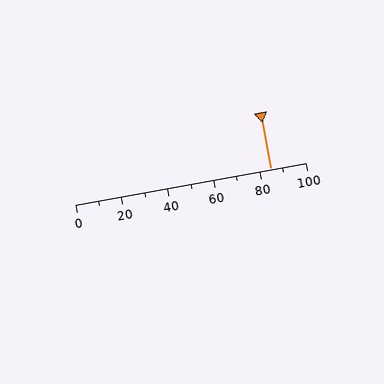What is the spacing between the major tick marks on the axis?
The major ticks are spaced 20 apart.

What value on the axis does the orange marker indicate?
The marker indicates approximately 85.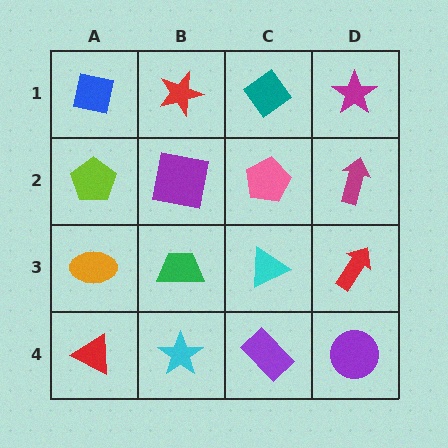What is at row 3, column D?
A red arrow.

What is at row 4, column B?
A cyan star.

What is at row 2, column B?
A purple square.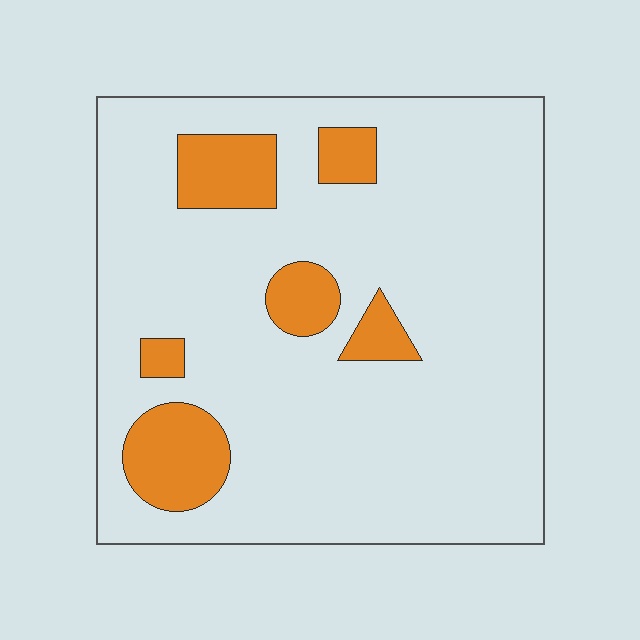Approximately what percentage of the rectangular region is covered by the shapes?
Approximately 15%.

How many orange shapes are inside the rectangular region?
6.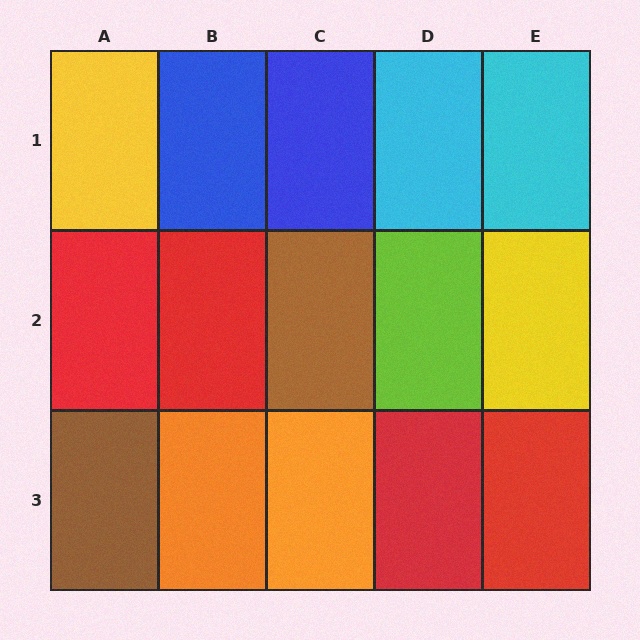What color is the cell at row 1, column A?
Yellow.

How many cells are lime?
1 cell is lime.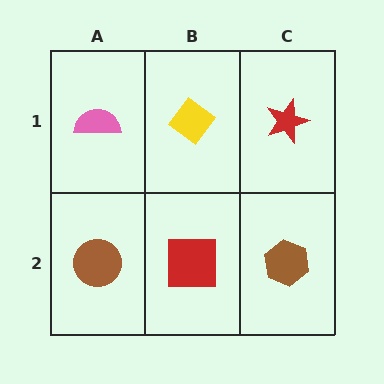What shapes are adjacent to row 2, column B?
A yellow diamond (row 1, column B), a brown circle (row 2, column A), a brown hexagon (row 2, column C).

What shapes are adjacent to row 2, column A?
A pink semicircle (row 1, column A), a red square (row 2, column B).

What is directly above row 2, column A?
A pink semicircle.